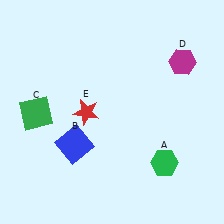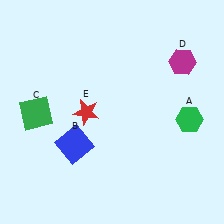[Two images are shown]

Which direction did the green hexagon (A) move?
The green hexagon (A) moved up.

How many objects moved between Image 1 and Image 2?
1 object moved between the two images.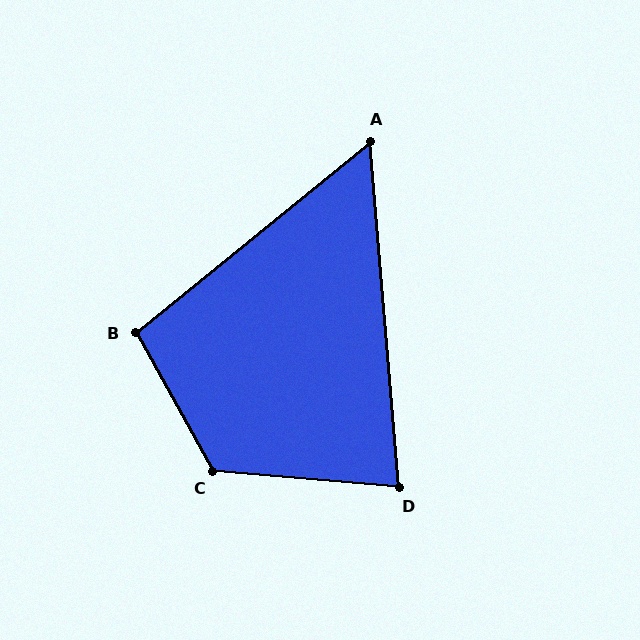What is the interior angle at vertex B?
Approximately 100 degrees (obtuse).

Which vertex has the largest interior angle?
C, at approximately 124 degrees.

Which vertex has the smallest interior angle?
A, at approximately 56 degrees.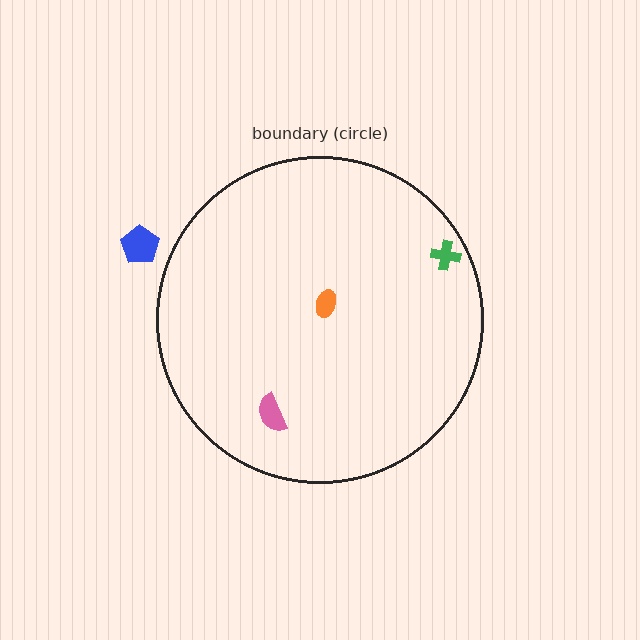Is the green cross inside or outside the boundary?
Inside.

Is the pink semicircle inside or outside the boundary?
Inside.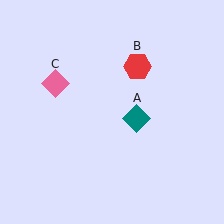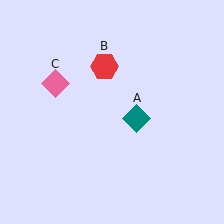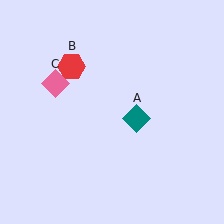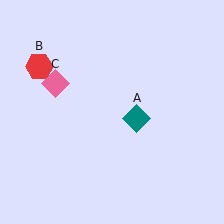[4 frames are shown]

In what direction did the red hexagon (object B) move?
The red hexagon (object B) moved left.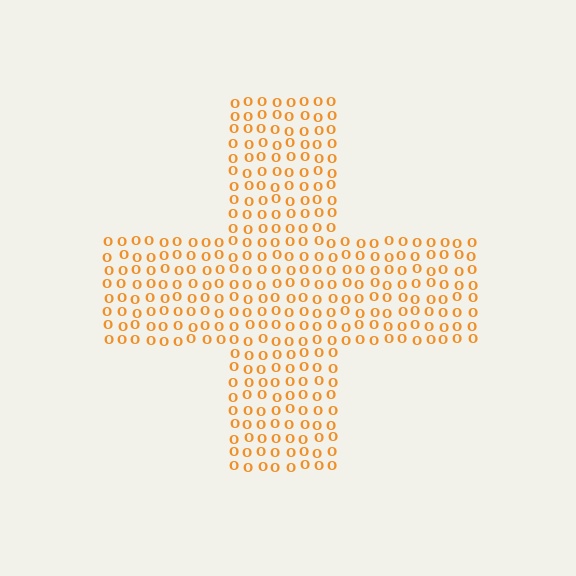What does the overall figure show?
The overall figure shows a cross.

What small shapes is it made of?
It is made of small letter O's.